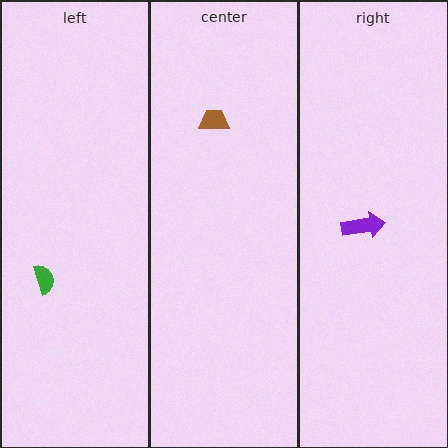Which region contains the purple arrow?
The right region.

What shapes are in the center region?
The brown trapezoid.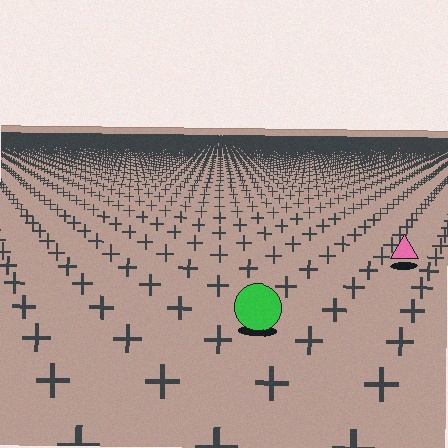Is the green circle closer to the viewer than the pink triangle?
Yes. The green circle is closer — you can tell from the texture gradient: the ground texture is coarser near it.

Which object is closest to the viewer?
The green circle is closest. The texture marks near it are larger and more spread out.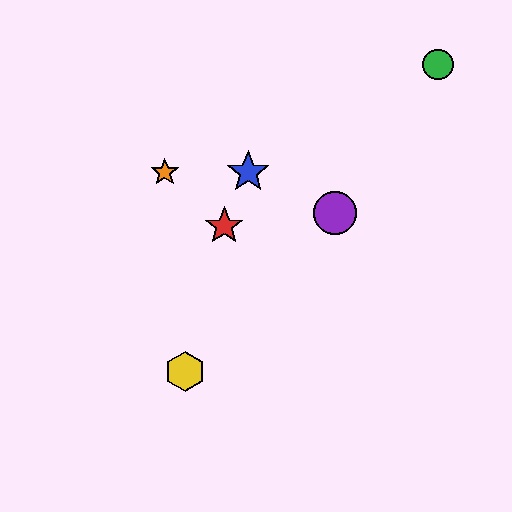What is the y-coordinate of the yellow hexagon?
The yellow hexagon is at y≈372.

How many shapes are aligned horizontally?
2 shapes (the blue star, the orange star) are aligned horizontally.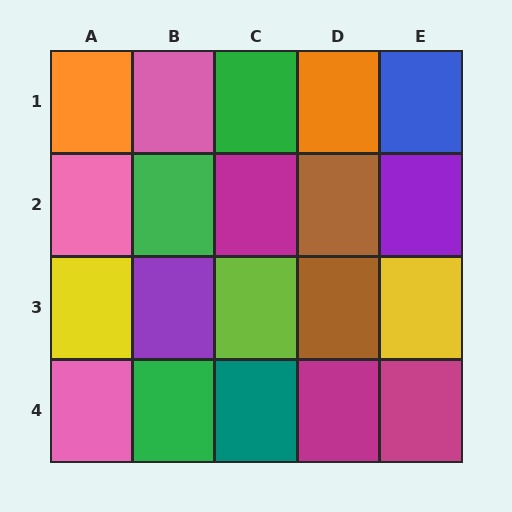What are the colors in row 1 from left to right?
Orange, pink, green, orange, blue.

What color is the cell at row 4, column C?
Teal.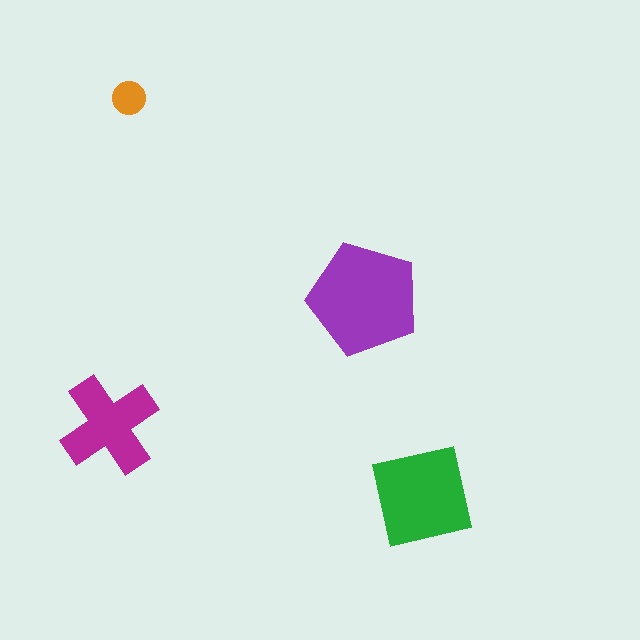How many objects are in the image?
There are 4 objects in the image.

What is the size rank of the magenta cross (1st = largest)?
3rd.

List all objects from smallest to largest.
The orange circle, the magenta cross, the green square, the purple pentagon.